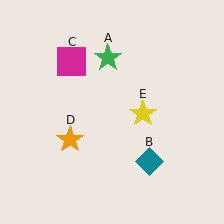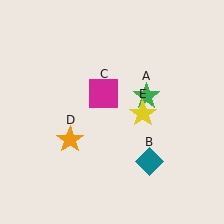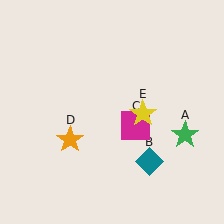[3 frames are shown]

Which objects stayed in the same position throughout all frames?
Teal diamond (object B) and orange star (object D) and yellow star (object E) remained stationary.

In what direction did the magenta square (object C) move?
The magenta square (object C) moved down and to the right.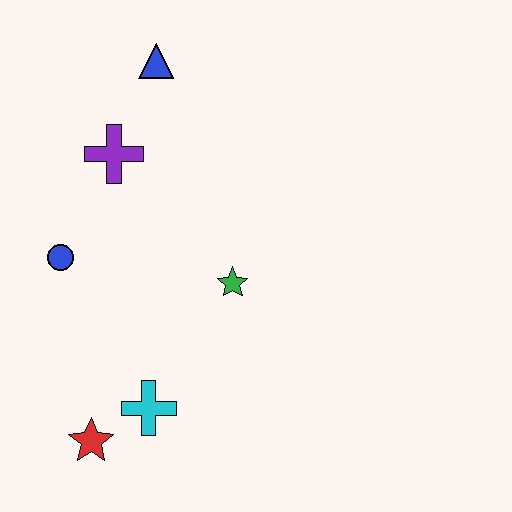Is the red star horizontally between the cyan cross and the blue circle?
Yes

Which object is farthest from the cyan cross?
The blue triangle is farthest from the cyan cross.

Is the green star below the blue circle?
Yes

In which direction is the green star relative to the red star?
The green star is above the red star.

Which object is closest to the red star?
The cyan cross is closest to the red star.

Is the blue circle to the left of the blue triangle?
Yes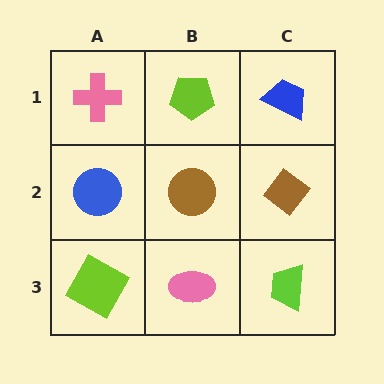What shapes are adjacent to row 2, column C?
A blue trapezoid (row 1, column C), a lime trapezoid (row 3, column C), a brown circle (row 2, column B).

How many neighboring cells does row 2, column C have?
3.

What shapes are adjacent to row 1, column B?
A brown circle (row 2, column B), a pink cross (row 1, column A), a blue trapezoid (row 1, column C).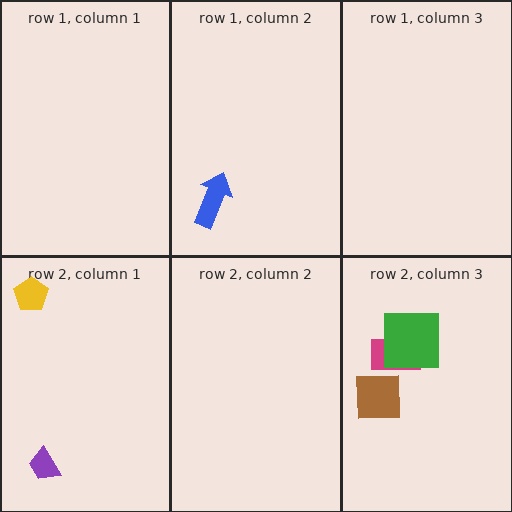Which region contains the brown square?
The row 2, column 3 region.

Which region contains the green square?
The row 2, column 3 region.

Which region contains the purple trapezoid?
The row 2, column 1 region.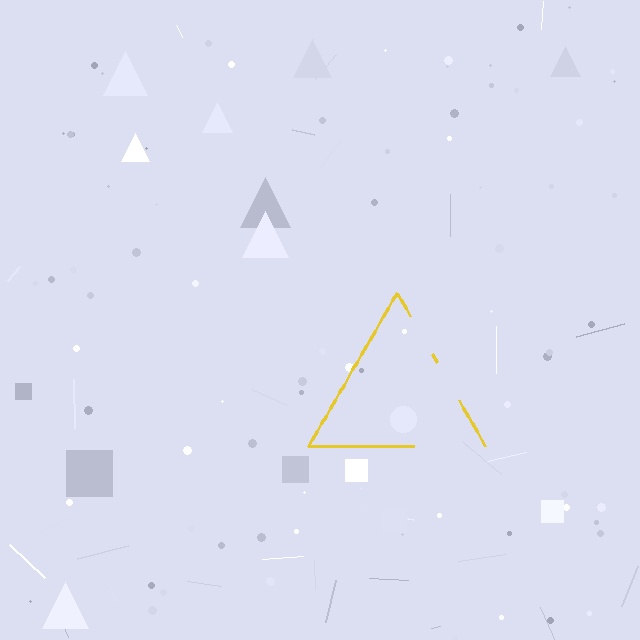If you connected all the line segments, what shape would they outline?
They would outline a triangle.